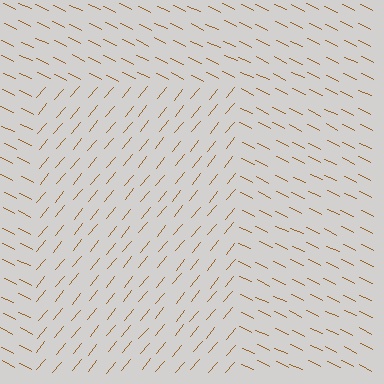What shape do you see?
I see a rectangle.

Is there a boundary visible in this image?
Yes, there is a texture boundary formed by a change in line orientation.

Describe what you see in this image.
The image is filled with small brown line segments. A rectangle region in the image has lines oriented differently from the surrounding lines, creating a visible texture boundary.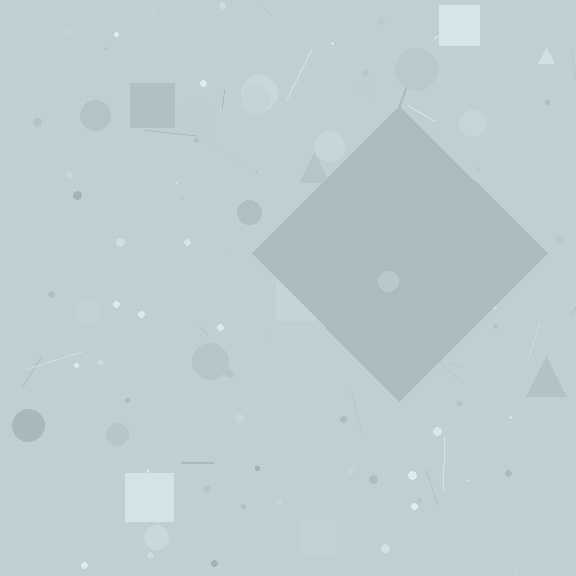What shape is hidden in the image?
A diamond is hidden in the image.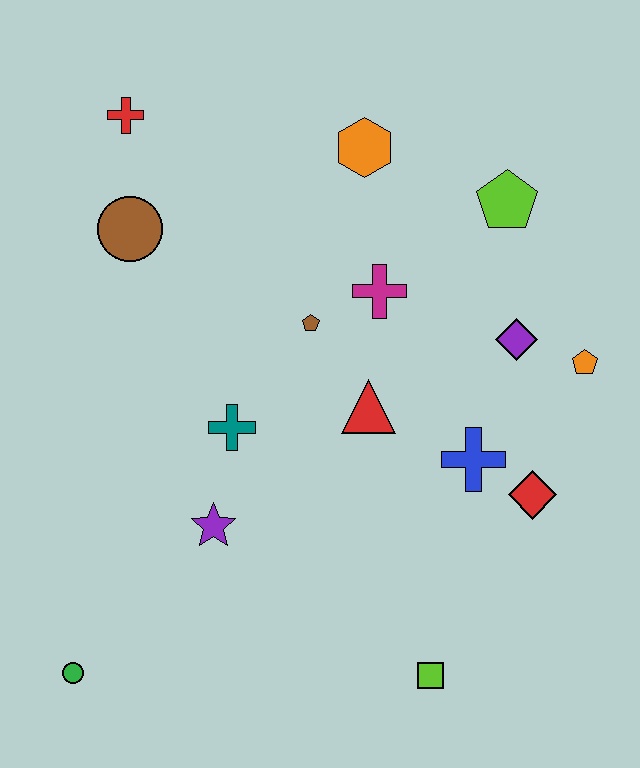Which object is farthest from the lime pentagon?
The green circle is farthest from the lime pentagon.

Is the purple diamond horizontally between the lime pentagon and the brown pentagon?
No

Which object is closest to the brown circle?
The red cross is closest to the brown circle.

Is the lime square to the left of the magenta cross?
No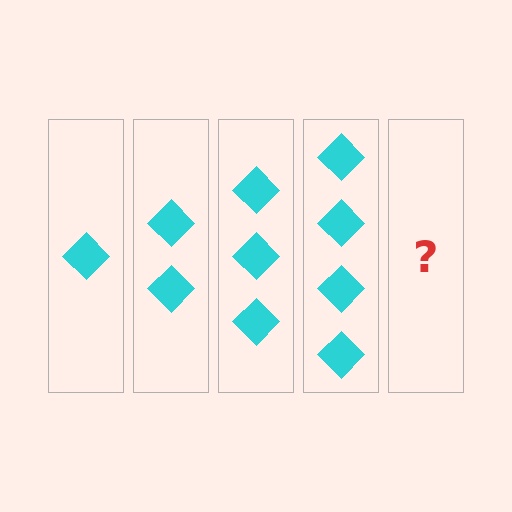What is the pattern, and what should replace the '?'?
The pattern is that each step adds one more diamond. The '?' should be 5 diamonds.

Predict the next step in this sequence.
The next step is 5 diamonds.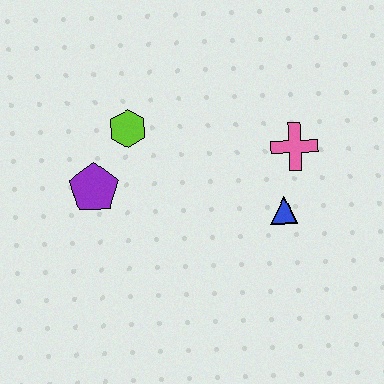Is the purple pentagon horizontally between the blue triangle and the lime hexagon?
No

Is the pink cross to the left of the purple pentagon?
No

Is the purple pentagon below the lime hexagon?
Yes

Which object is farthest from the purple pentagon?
The pink cross is farthest from the purple pentagon.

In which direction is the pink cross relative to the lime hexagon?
The pink cross is to the right of the lime hexagon.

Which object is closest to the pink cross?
The blue triangle is closest to the pink cross.